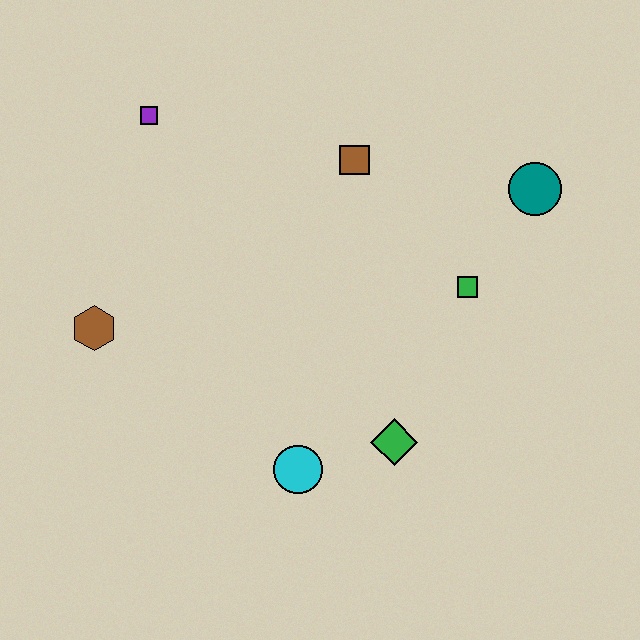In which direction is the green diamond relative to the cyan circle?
The green diamond is to the right of the cyan circle.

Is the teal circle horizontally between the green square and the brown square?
No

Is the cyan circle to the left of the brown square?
Yes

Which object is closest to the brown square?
The green square is closest to the brown square.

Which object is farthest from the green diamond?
The purple square is farthest from the green diamond.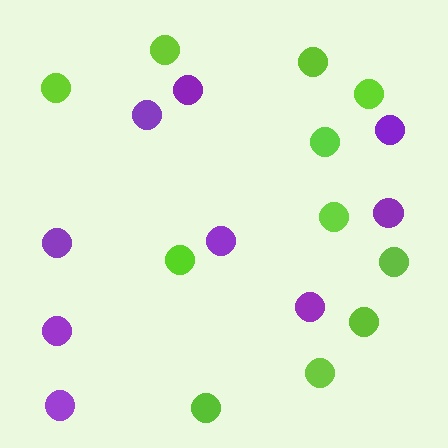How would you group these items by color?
There are 2 groups: one group of purple circles (9) and one group of lime circles (11).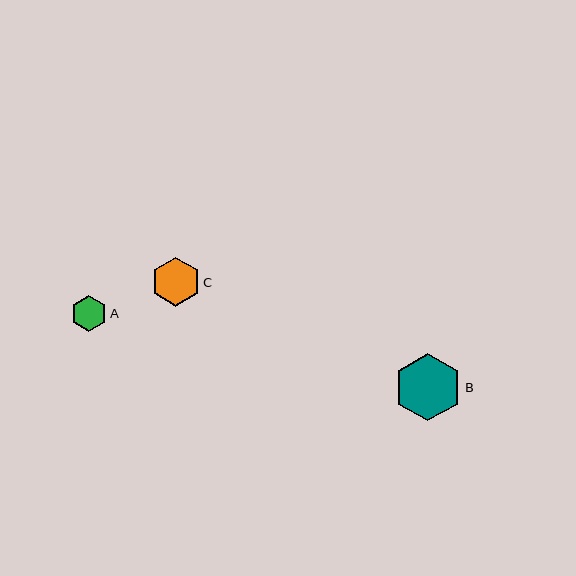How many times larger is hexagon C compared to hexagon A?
Hexagon C is approximately 1.4 times the size of hexagon A.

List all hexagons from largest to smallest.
From largest to smallest: B, C, A.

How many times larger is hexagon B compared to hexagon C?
Hexagon B is approximately 1.4 times the size of hexagon C.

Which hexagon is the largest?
Hexagon B is the largest with a size of approximately 67 pixels.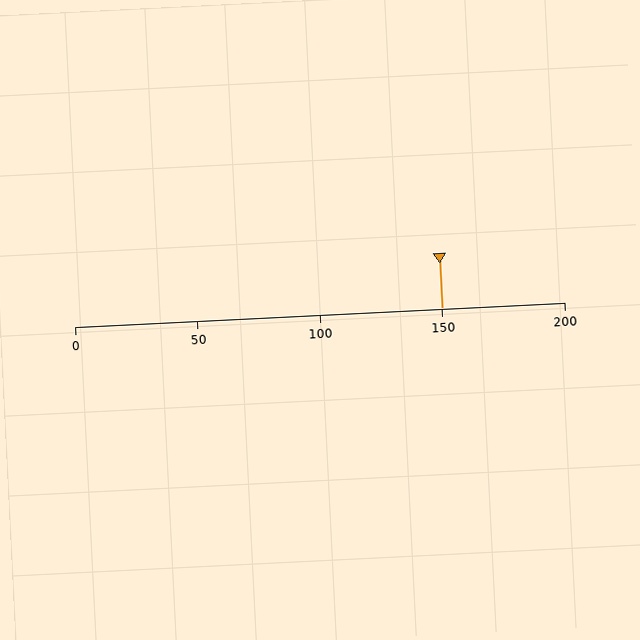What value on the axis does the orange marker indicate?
The marker indicates approximately 150.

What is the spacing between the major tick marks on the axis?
The major ticks are spaced 50 apart.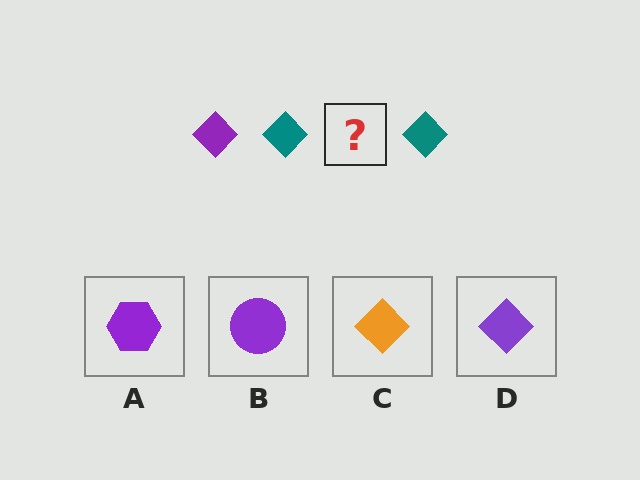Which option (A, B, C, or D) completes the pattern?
D.